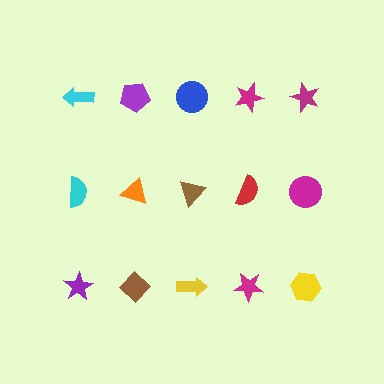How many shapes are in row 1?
5 shapes.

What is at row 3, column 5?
A yellow hexagon.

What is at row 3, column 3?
A yellow arrow.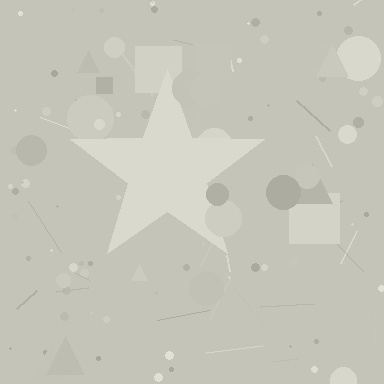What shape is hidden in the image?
A star is hidden in the image.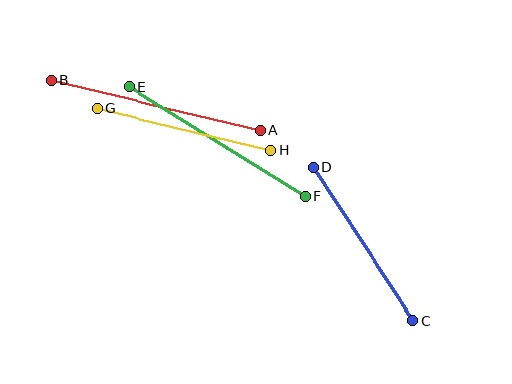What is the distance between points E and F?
The distance is approximately 207 pixels.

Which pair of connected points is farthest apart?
Points A and B are farthest apart.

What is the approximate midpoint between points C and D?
The midpoint is at approximately (363, 244) pixels.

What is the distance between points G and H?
The distance is approximately 178 pixels.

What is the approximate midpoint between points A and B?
The midpoint is at approximately (156, 105) pixels.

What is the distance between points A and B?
The distance is approximately 215 pixels.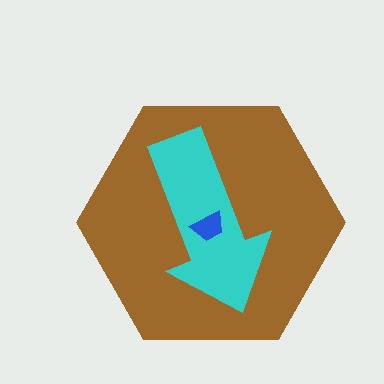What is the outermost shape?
The brown hexagon.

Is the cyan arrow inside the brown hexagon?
Yes.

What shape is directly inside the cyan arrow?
The blue trapezoid.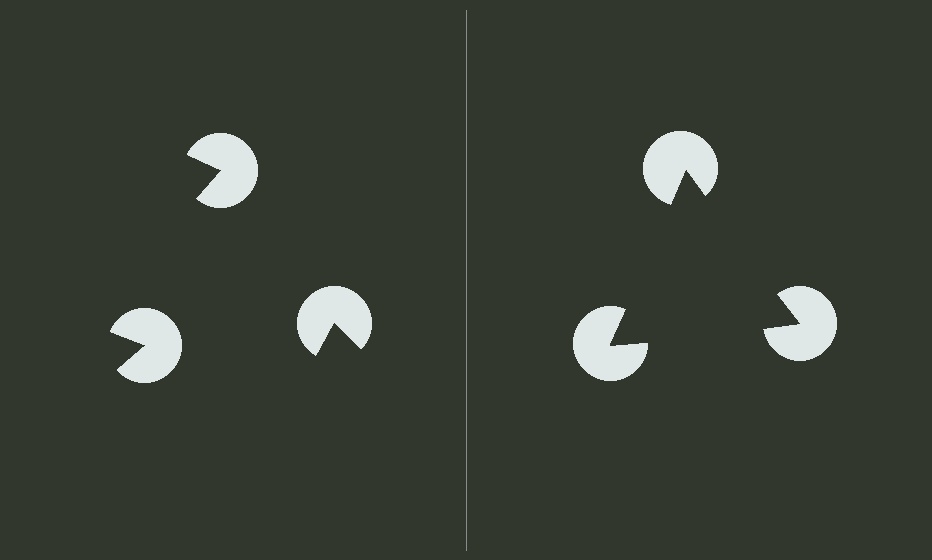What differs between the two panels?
The pac-man discs are positioned identically on both sides; only the wedge orientations differ. On the right they align to a triangle; on the left they are misaligned.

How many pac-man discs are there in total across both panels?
6 — 3 on each side.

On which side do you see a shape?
An illusory triangle appears on the right side. On the left side the wedge cuts are rotated, so no coherent shape forms.